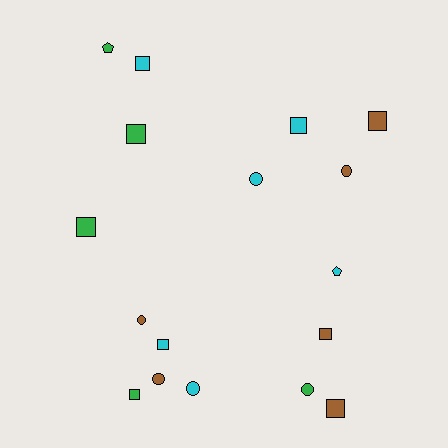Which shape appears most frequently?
Square, with 9 objects.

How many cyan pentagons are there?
There is 1 cyan pentagon.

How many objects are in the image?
There are 17 objects.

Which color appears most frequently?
Cyan, with 6 objects.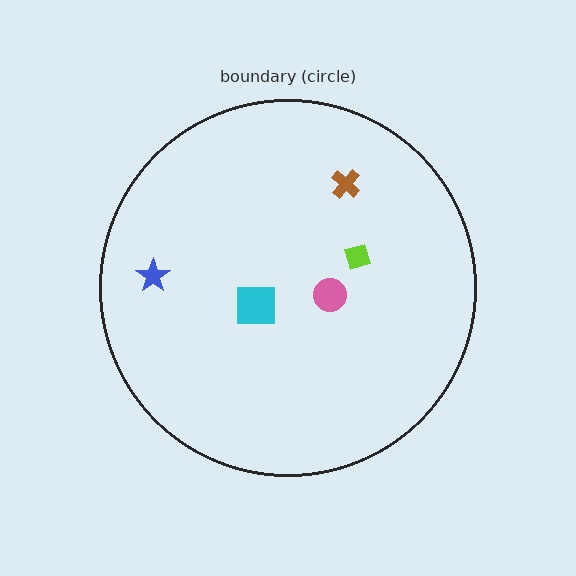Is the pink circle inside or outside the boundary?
Inside.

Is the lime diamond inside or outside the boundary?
Inside.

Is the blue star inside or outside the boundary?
Inside.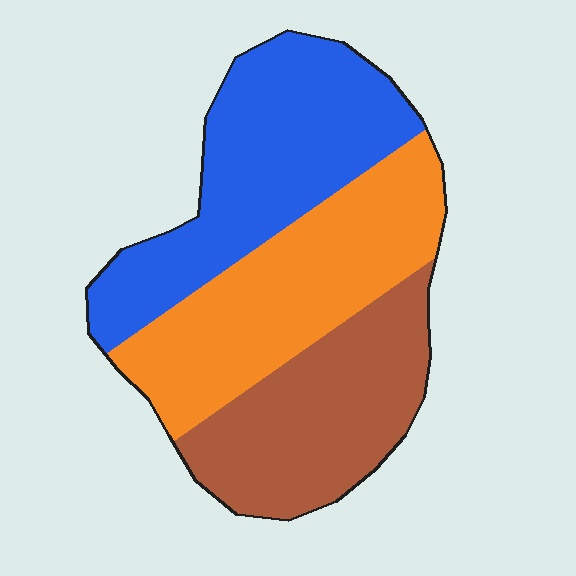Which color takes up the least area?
Brown, at roughly 30%.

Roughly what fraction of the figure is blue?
Blue covers about 35% of the figure.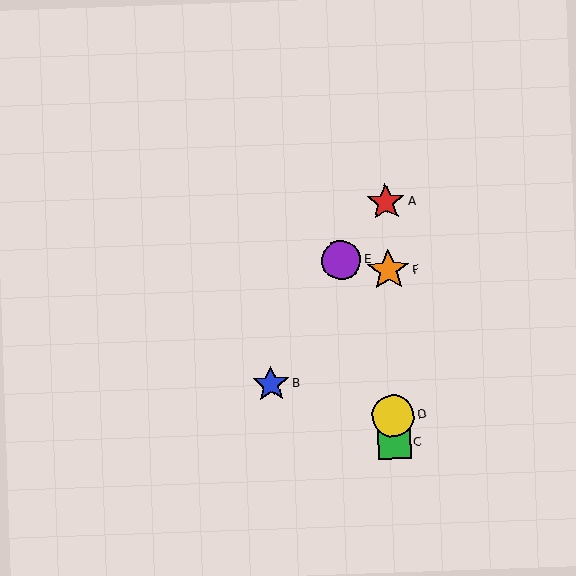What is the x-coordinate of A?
Object A is at x≈386.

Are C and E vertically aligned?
No, C is at x≈394 and E is at x≈341.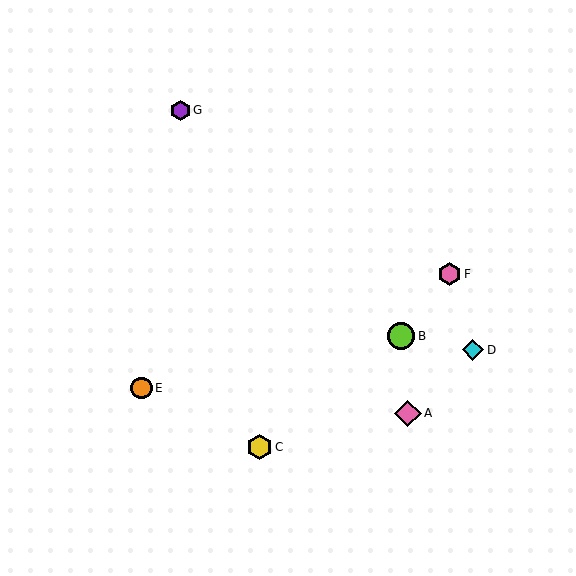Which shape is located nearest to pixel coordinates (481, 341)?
The cyan diamond (labeled D) at (473, 350) is nearest to that location.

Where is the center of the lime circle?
The center of the lime circle is at (401, 336).